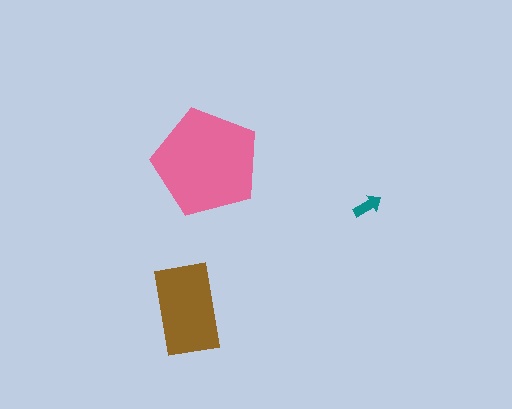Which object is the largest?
The pink pentagon.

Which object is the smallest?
The teal arrow.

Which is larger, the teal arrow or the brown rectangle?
The brown rectangle.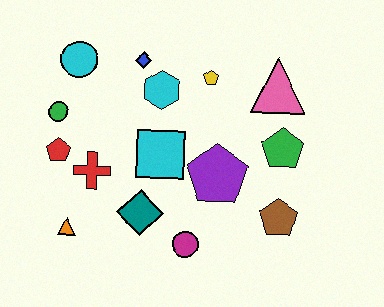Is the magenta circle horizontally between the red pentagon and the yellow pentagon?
Yes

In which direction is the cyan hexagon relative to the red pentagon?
The cyan hexagon is to the right of the red pentagon.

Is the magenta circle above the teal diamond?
No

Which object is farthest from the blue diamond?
The brown pentagon is farthest from the blue diamond.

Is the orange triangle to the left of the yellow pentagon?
Yes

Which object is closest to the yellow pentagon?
The cyan hexagon is closest to the yellow pentagon.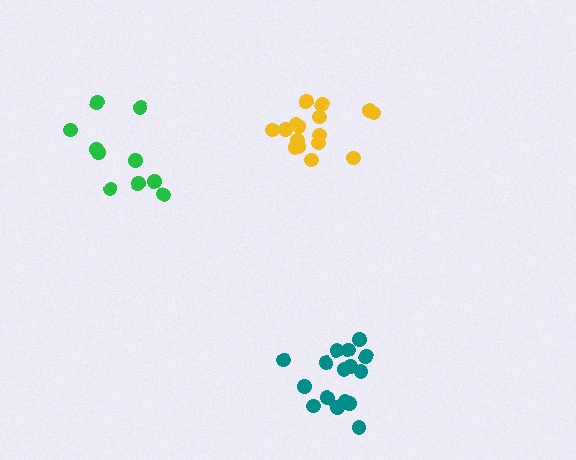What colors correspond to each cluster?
The clusters are colored: yellow, teal, green.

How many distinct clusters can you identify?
There are 3 distinct clusters.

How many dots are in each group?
Group 1: 16 dots, Group 2: 16 dots, Group 3: 10 dots (42 total).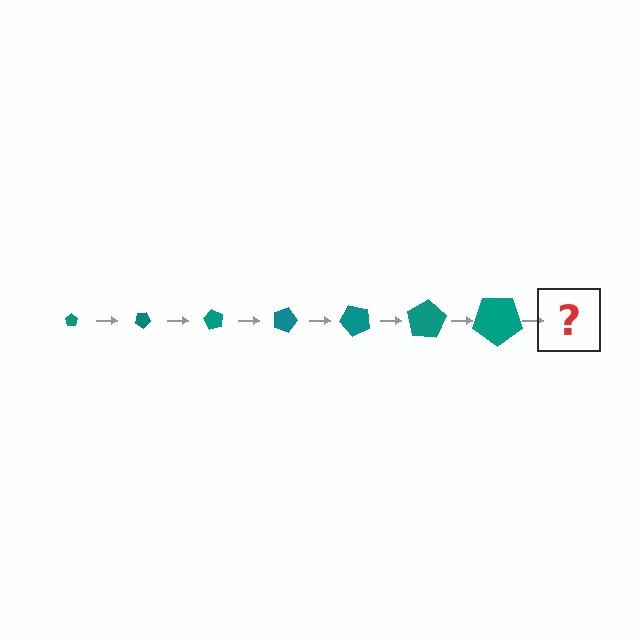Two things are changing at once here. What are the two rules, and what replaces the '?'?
The two rules are that the pentagon grows larger each step and it rotates 30 degrees each step. The '?' should be a pentagon, larger than the previous one and rotated 210 degrees from the start.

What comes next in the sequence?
The next element should be a pentagon, larger than the previous one and rotated 210 degrees from the start.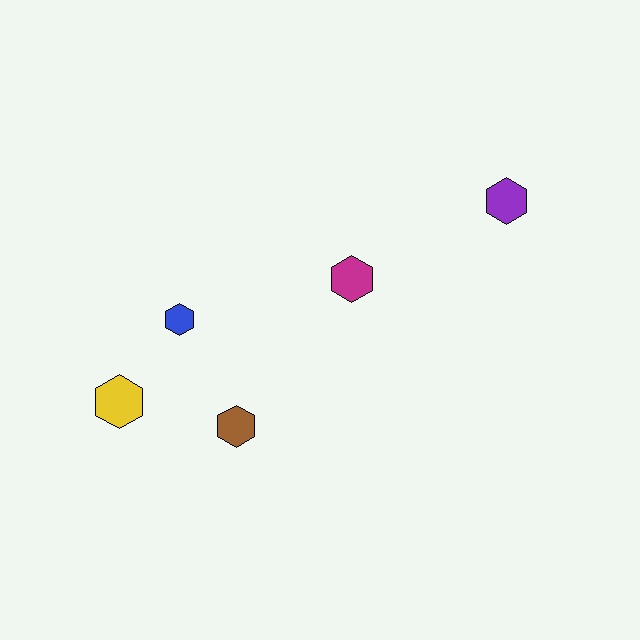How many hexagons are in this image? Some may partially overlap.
There are 5 hexagons.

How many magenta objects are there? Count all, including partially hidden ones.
There is 1 magenta object.